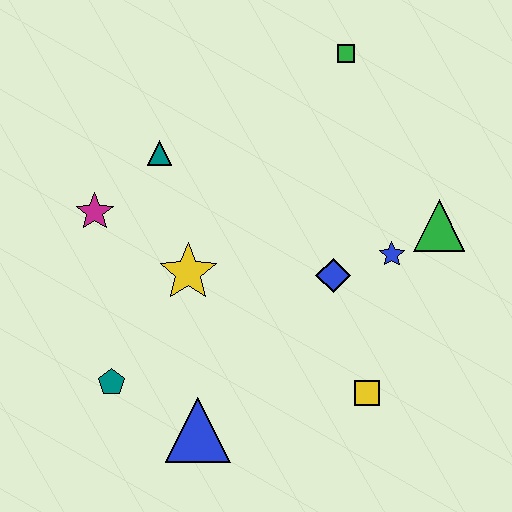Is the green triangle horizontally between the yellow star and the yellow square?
No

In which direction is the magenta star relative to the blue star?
The magenta star is to the left of the blue star.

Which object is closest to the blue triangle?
The teal pentagon is closest to the blue triangle.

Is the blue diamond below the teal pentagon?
No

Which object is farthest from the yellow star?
The green square is farthest from the yellow star.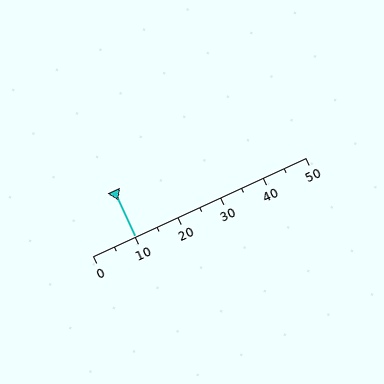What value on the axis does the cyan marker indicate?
The marker indicates approximately 10.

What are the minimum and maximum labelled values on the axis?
The axis runs from 0 to 50.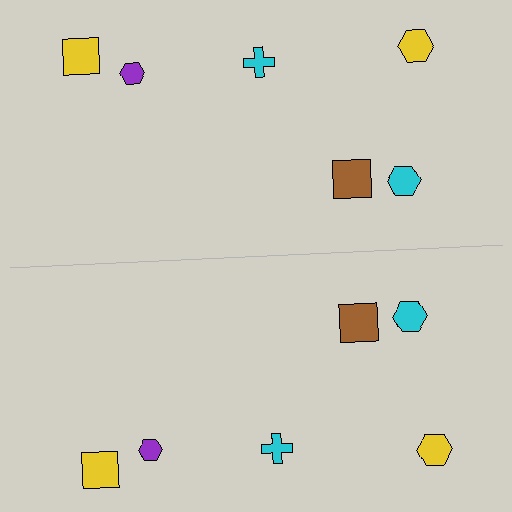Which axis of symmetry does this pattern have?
The pattern has a horizontal axis of symmetry running through the center of the image.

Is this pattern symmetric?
Yes, this pattern has bilateral (reflection) symmetry.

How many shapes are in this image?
There are 12 shapes in this image.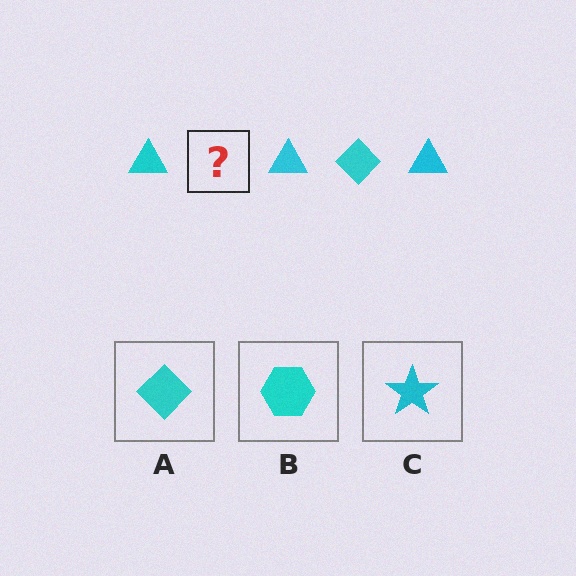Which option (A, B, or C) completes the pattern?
A.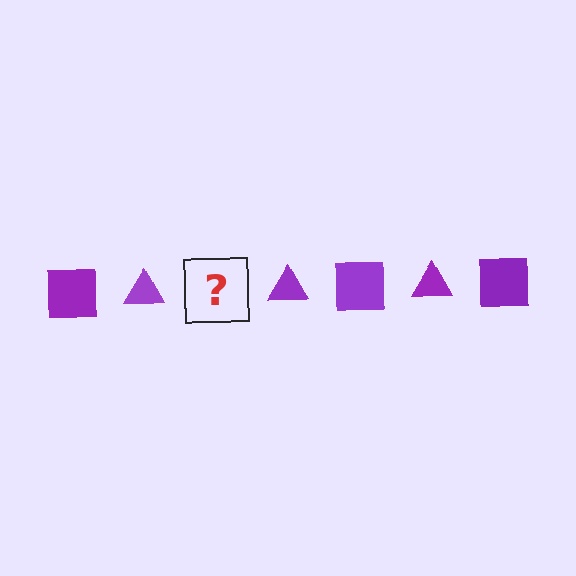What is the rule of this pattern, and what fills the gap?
The rule is that the pattern cycles through square, triangle shapes in purple. The gap should be filled with a purple square.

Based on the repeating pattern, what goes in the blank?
The blank should be a purple square.